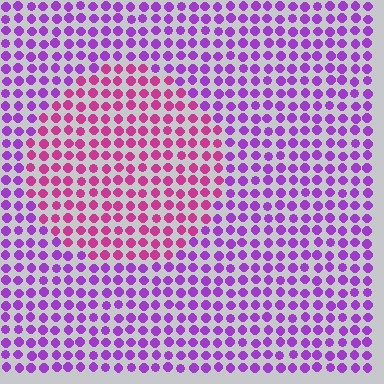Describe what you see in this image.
The image is filled with small purple elements in a uniform arrangement. A circle-shaped region is visible where the elements are tinted to a slightly different hue, forming a subtle color boundary.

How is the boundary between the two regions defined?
The boundary is defined purely by a slight shift in hue (about 39 degrees). Spacing, size, and orientation are identical on both sides.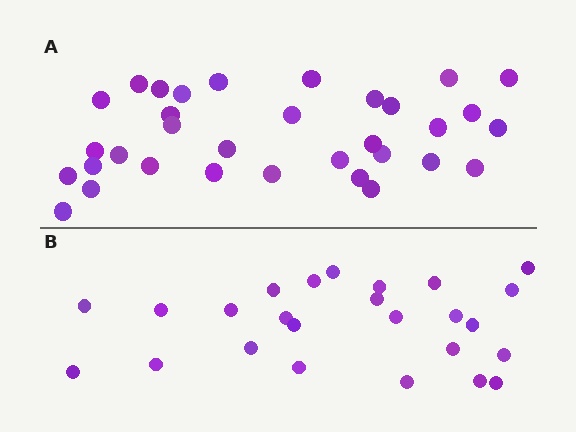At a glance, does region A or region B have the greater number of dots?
Region A (the top region) has more dots.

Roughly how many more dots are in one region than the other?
Region A has roughly 8 or so more dots than region B.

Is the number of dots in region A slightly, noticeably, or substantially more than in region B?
Region A has noticeably more, but not dramatically so. The ratio is roughly 1.3 to 1.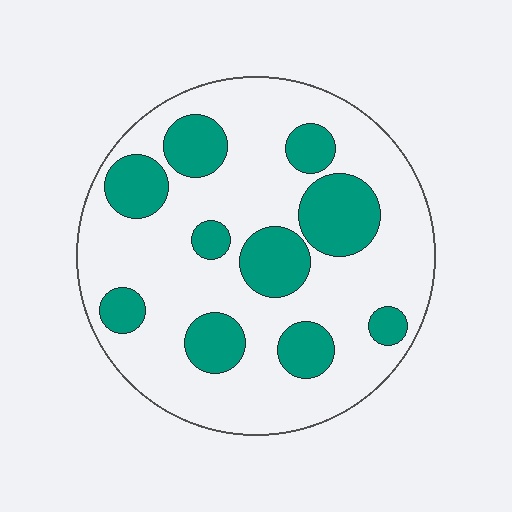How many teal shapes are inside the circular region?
10.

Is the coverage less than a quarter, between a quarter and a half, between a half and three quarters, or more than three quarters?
Between a quarter and a half.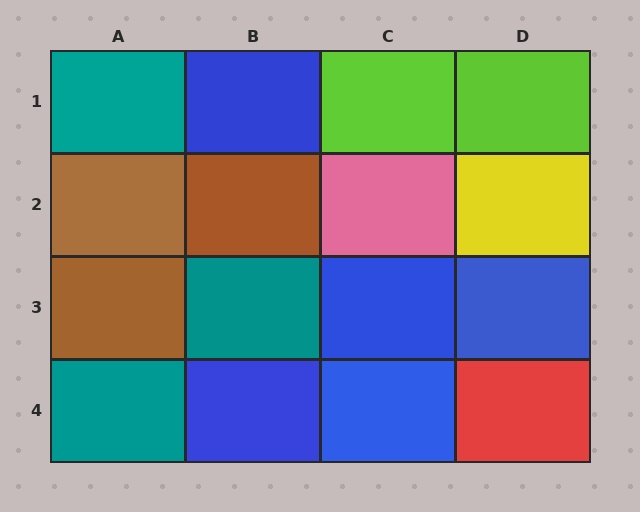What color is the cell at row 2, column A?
Brown.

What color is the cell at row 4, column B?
Blue.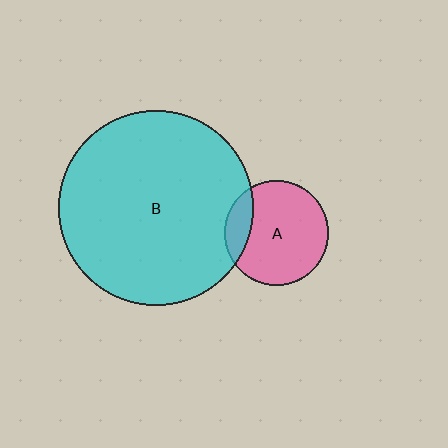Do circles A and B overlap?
Yes.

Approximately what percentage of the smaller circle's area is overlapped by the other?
Approximately 15%.